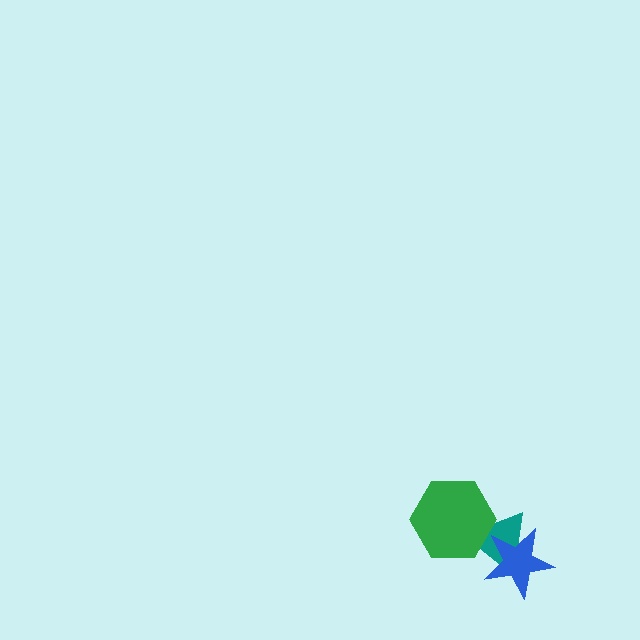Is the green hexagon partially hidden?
No, no other shape covers it.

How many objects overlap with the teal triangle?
2 objects overlap with the teal triangle.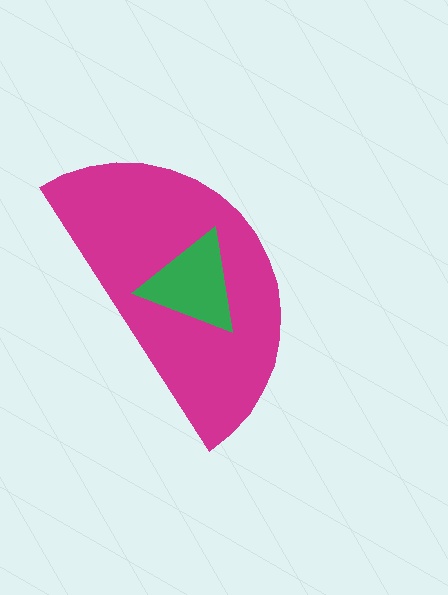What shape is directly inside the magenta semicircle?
The green triangle.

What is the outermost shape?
The magenta semicircle.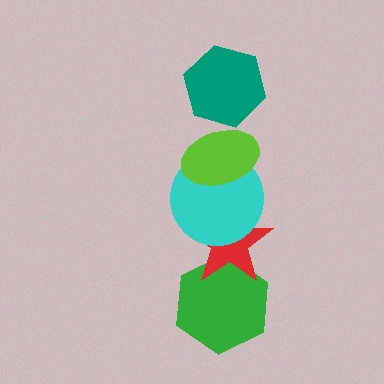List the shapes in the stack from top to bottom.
From top to bottom: the teal hexagon, the lime ellipse, the cyan circle, the red star, the green hexagon.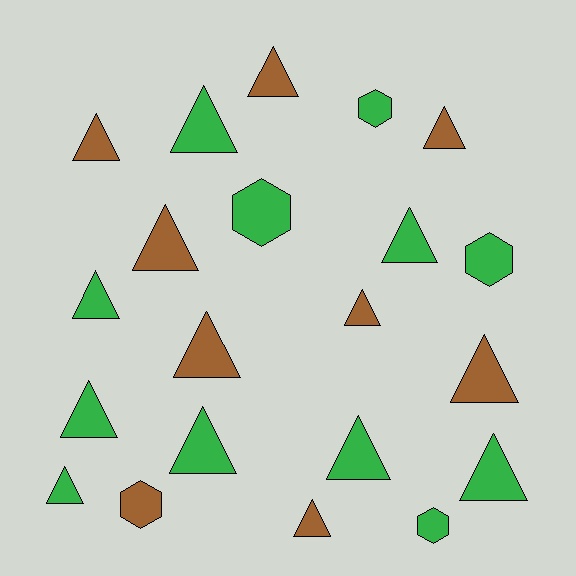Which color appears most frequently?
Green, with 12 objects.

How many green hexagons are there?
There are 4 green hexagons.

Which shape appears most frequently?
Triangle, with 16 objects.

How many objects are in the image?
There are 21 objects.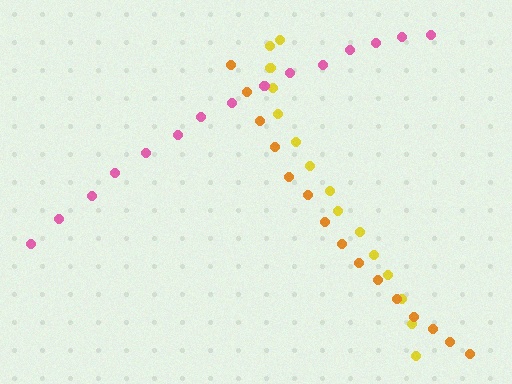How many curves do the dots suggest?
There are 3 distinct paths.